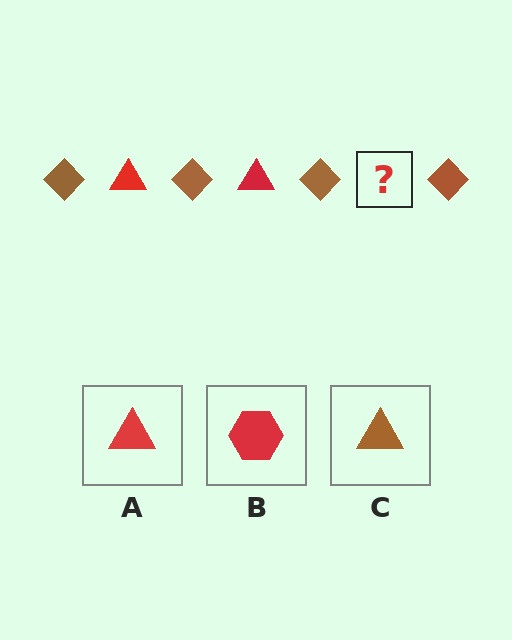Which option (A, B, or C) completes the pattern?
A.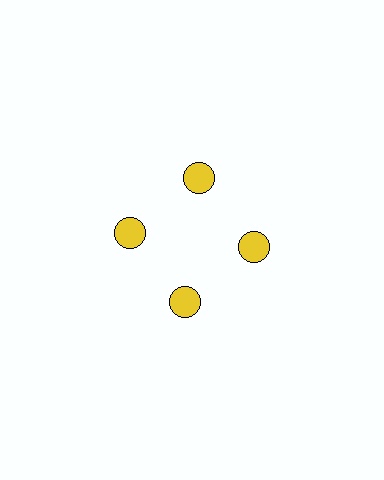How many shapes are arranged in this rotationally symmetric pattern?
There are 4 shapes, arranged in 4 groups of 1.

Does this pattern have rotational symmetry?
Yes, this pattern has 4-fold rotational symmetry. It looks the same after rotating 90 degrees around the center.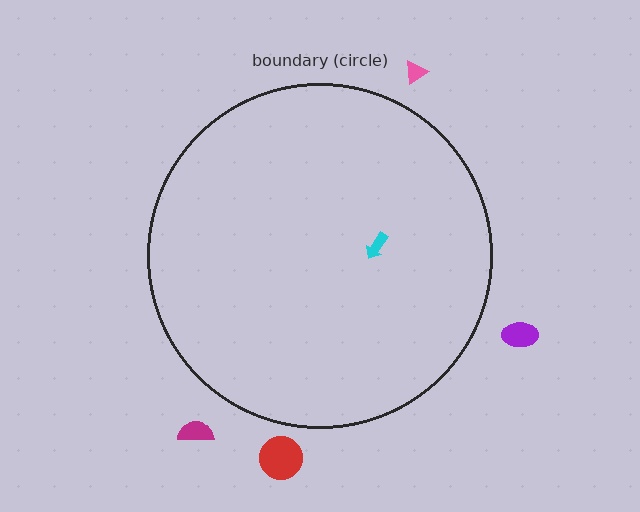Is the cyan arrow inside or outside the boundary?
Inside.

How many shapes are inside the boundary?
1 inside, 4 outside.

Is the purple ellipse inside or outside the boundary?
Outside.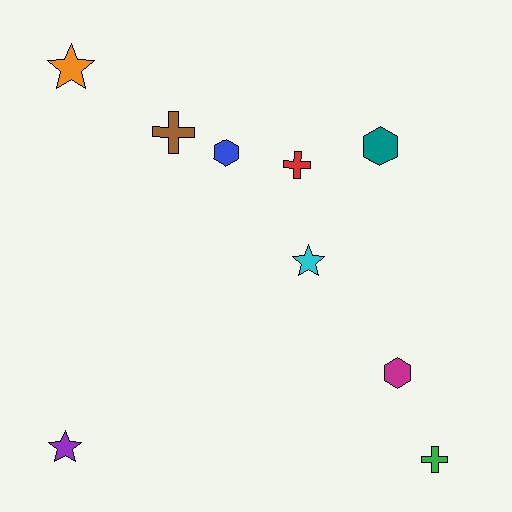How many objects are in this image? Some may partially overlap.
There are 9 objects.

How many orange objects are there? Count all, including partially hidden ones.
There is 1 orange object.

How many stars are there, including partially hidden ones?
There are 3 stars.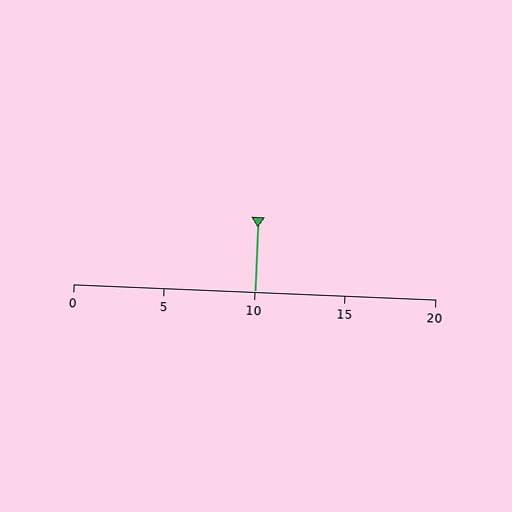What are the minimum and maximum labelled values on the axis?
The axis runs from 0 to 20.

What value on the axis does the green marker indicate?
The marker indicates approximately 10.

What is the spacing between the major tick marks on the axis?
The major ticks are spaced 5 apart.